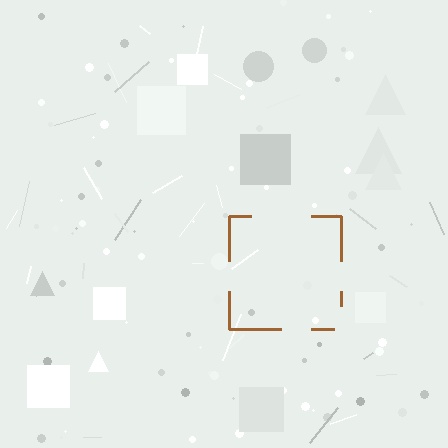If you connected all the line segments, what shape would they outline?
They would outline a square.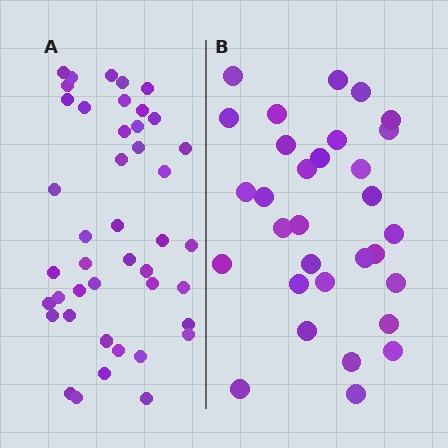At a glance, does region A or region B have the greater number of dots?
Region A (the left region) has more dots.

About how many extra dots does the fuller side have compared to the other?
Region A has roughly 12 or so more dots than region B.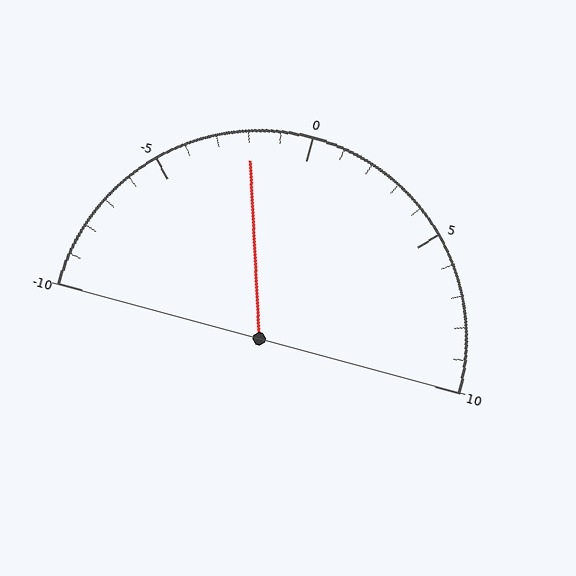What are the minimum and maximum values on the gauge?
The gauge ranges from -10 to 10.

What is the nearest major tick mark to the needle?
The nearest major tick mark is 0.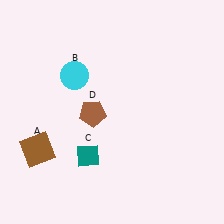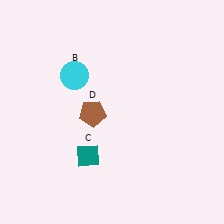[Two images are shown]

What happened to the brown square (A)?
The brown square (A) was removed in Image 2. It was in the bottom-left area of Image 1.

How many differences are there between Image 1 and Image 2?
There is 1 difference between the two images.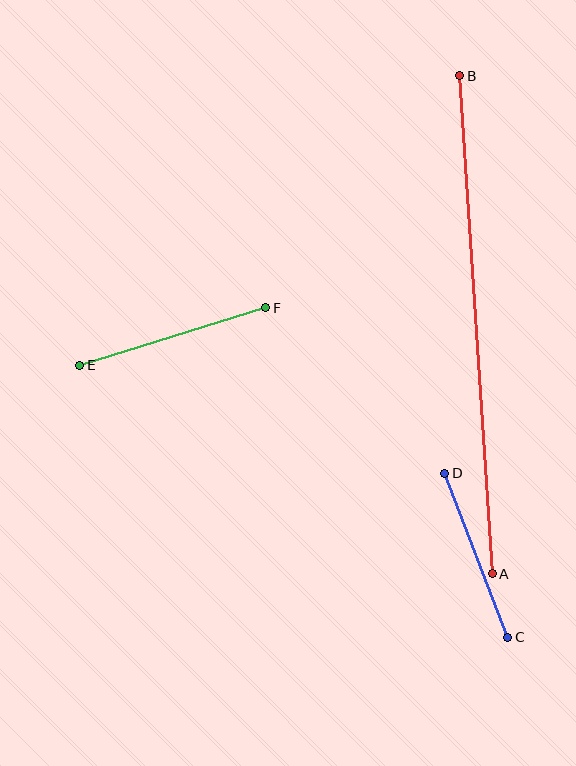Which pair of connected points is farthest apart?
Points A and B are farthest apart.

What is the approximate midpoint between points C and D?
The midpoint is at approximately (476, 555) pixels.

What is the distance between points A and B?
The distance is approximately 499 pixels.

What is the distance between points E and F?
The distance is approximately 195 pixels.